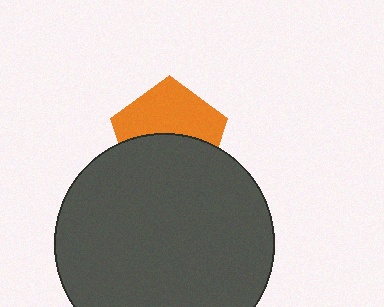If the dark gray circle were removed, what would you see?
You would see the complete orange pentagon.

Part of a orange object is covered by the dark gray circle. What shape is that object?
It is a pentagon.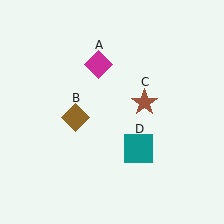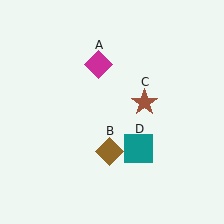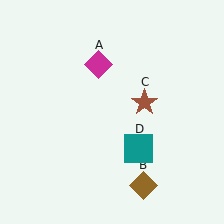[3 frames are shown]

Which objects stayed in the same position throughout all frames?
Magenta diamond (object A) and brown star (object C) and teal square (object D) remained stationary.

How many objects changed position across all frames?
1 object changed position: brown diamond (object B).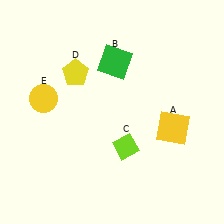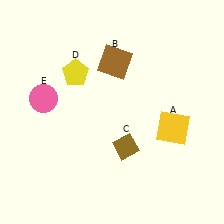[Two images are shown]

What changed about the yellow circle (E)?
In Image 1, E is yellow. In Image 2, it changed to pink.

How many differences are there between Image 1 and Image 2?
There are 3 differences between the two images.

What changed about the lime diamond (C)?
In Image 1, C is lime. In Image 2, it changed to brown.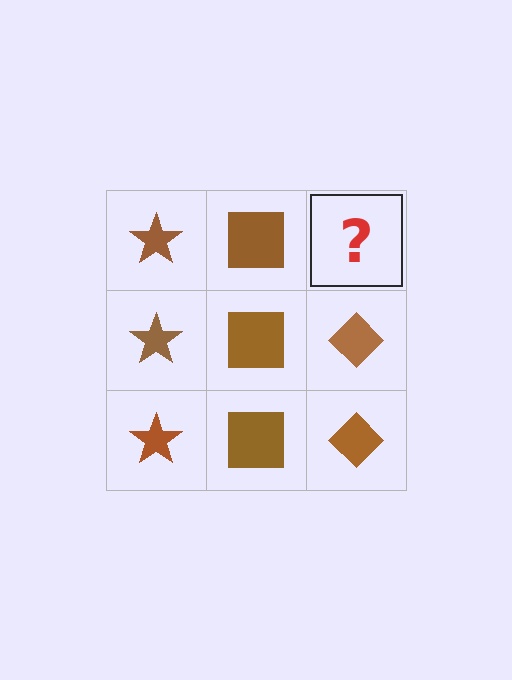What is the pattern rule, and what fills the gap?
The rule is that each column has a consistent shape. The gap should be filled with a brown diamond.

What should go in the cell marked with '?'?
The missing cell should contain a brown diamond.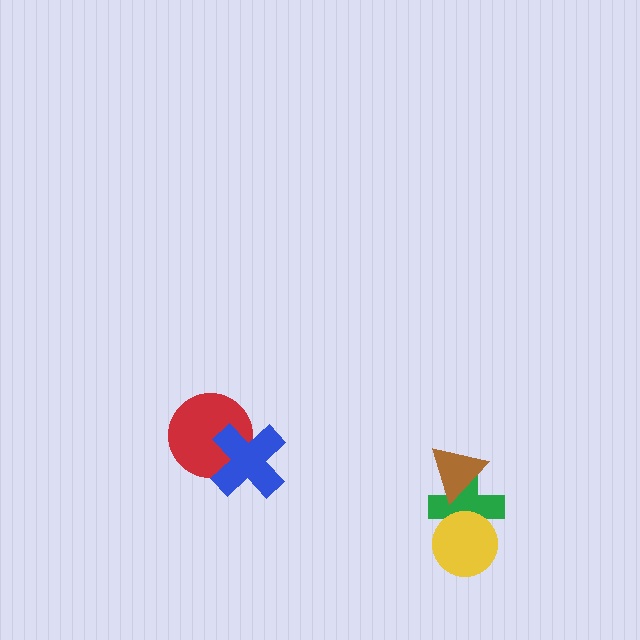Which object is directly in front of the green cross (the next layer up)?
The yellow circle is directly in front of the green cross.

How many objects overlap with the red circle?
1 object overlaps with the red circle.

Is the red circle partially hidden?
Yes, it is partially covered by another shape.